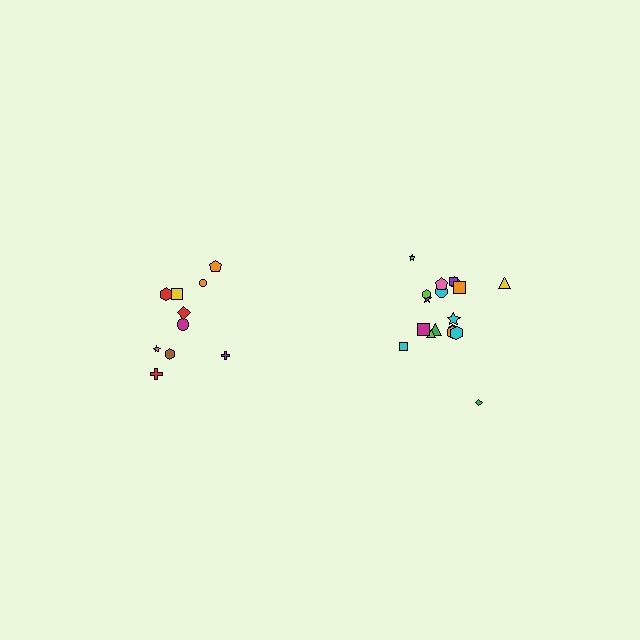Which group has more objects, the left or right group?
The right group.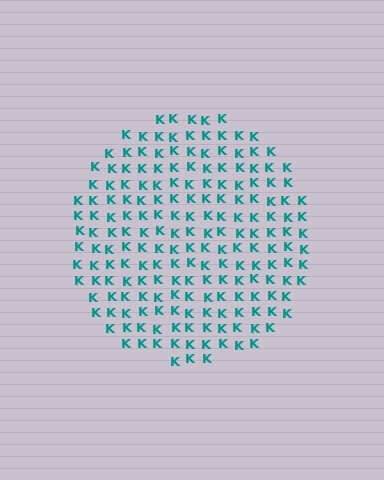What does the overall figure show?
The overall figure shows a circle.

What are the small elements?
The small elements are letter K's.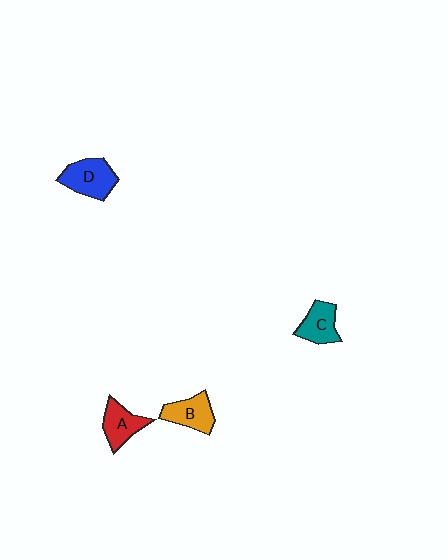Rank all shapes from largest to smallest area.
From largest to smallest: D (blue), B (orange), A (red), C (teal).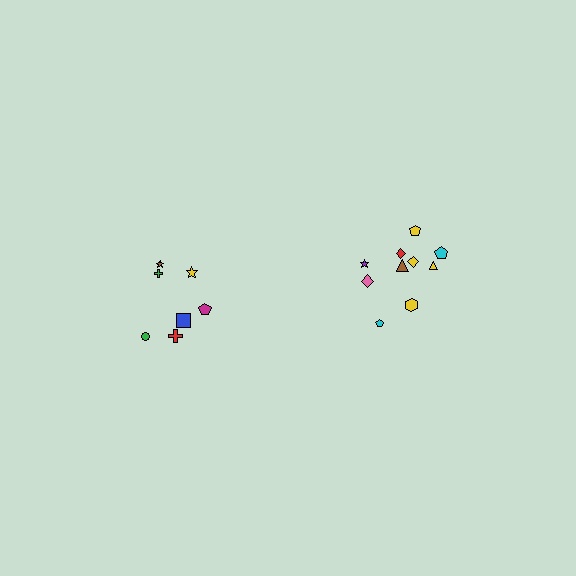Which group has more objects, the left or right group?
The right group.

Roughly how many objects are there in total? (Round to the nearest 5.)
Roughly 15 objects in total.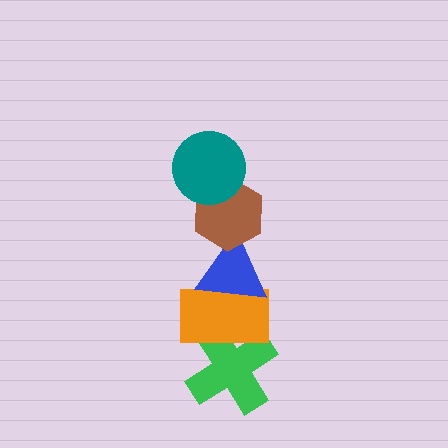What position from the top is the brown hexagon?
The brown hexagon is 2nd from the top.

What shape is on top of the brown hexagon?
The teal circle is on top of the brown hexagon.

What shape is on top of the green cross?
The orange rectangle is on top of the green cross.